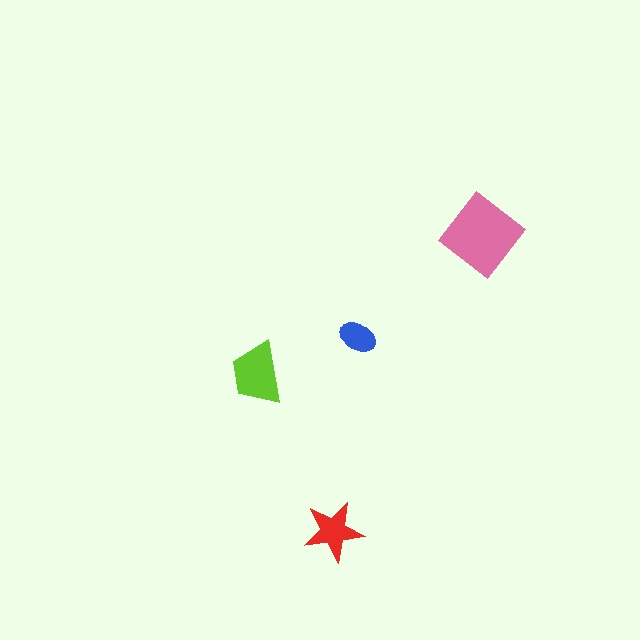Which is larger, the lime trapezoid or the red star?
The lime trapezoid.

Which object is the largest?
The pink diamond.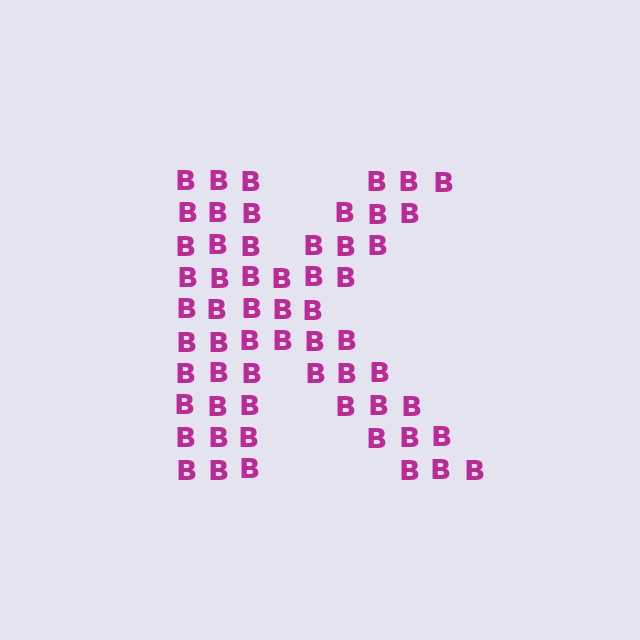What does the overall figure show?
The overall figure shows the letter K.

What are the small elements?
The small elements are letter B's.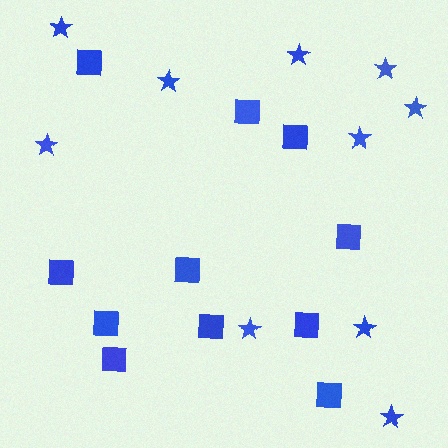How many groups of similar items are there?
There are 2 groups: one group of stars (10) and one group of squares (11).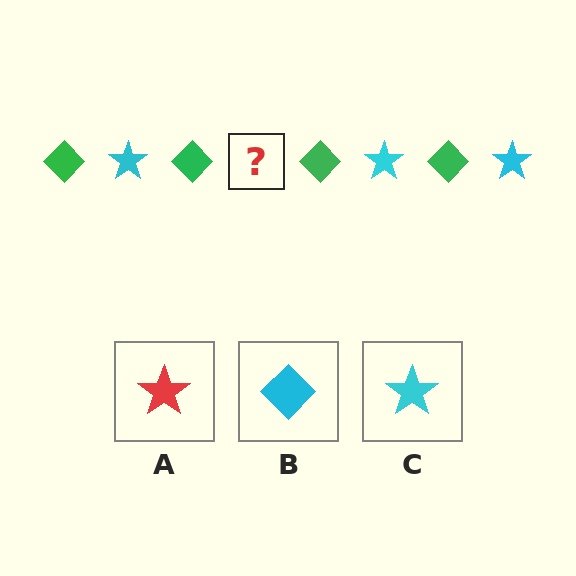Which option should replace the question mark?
Option C.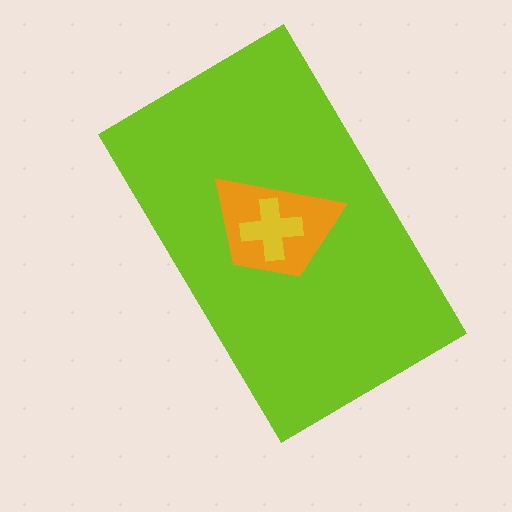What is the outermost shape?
The lime rectangle.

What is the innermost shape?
The yellow cross.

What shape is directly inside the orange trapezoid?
The yellow cross.